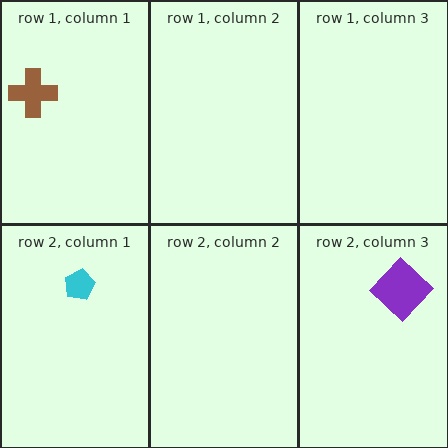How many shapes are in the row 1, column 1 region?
1.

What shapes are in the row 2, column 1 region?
The cyan pentagon.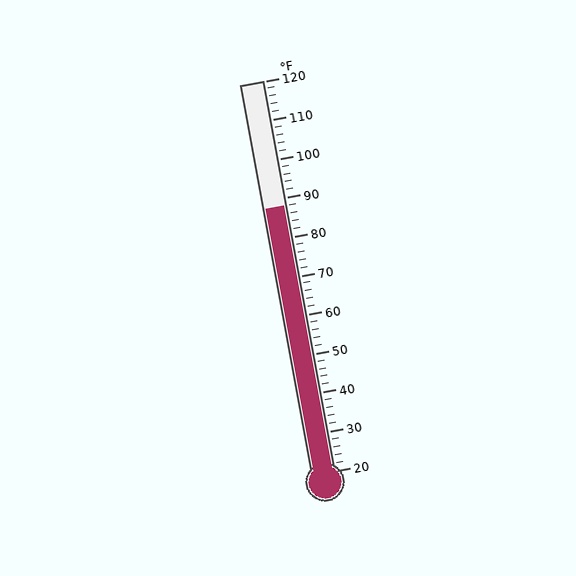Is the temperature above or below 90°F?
The temperature is below 90°F.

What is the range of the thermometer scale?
The thermometer scale ranges from 20°F to 120°F.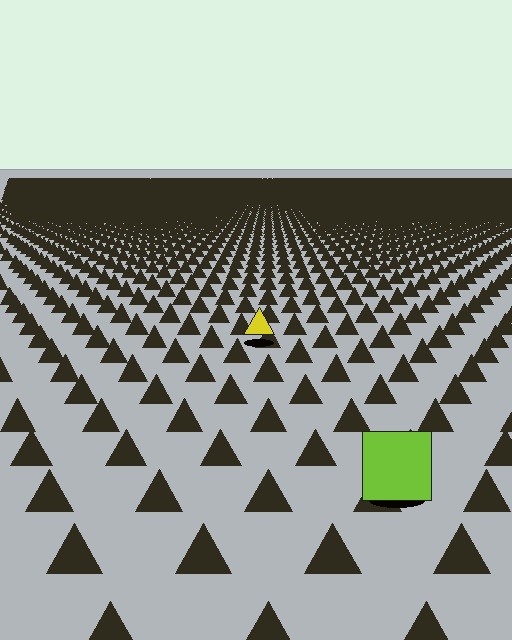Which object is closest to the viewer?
The lime square is closest. The texture marks near it are larger and more spread out.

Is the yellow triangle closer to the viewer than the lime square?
No. The lime square is closer — you can tell from the texture gradient: the ground texture is coarser near it.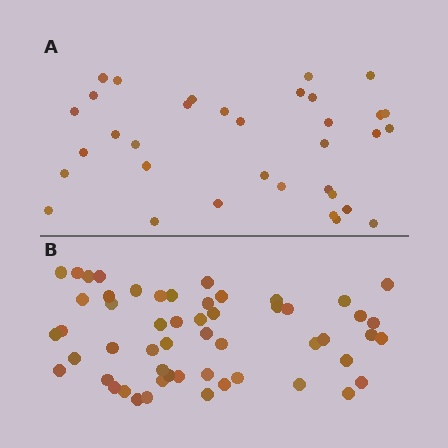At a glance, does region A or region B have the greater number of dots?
Region B (the bottom region) has more dots.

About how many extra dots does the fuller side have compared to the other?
Region B has approximately 20 more dots than region A.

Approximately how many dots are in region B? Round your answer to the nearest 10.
About 50 dots. (The exact count is 54, which rounds to 50.)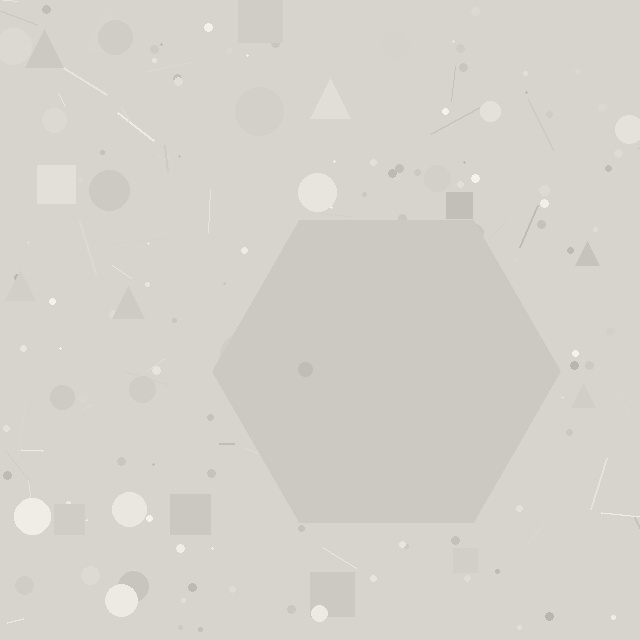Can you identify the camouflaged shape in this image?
The camouflaged shape is a hexagon.